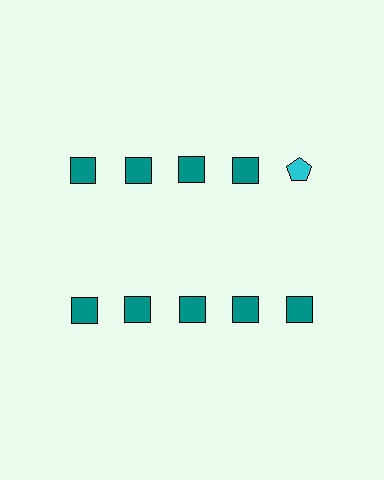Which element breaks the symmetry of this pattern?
The cyan pentagon in the top row, rightmost column breaks the symmetry. All other shapes are teal squares.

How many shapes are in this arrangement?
There are 10 shapes arranged in a grid pattern.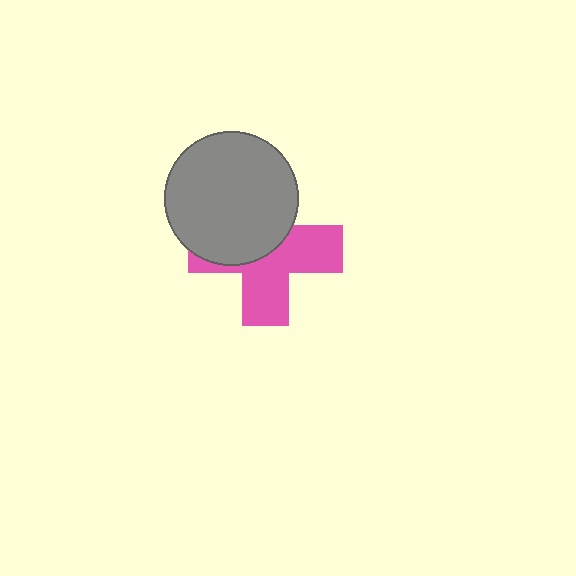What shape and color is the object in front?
The object in front is a gray circle.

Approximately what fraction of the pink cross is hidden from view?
Roughly 47% of the pink cross is hidden behind the gray circle.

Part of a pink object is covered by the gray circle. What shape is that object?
It is a cross.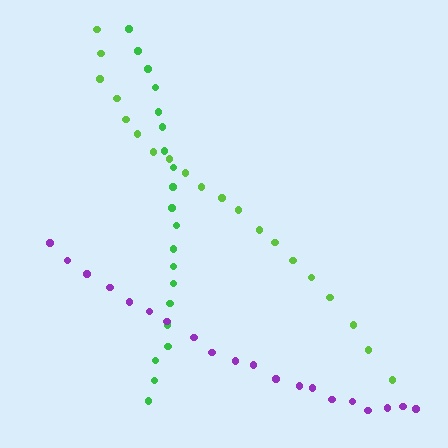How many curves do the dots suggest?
There are 3 distinct paths.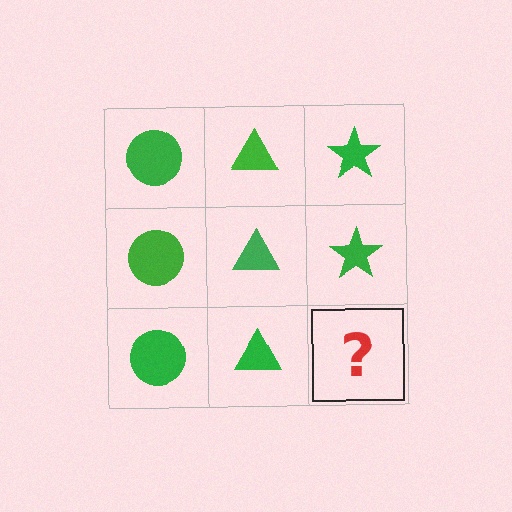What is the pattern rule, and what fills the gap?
The rule is that each column has a consistent shape. The gap should be filled with a green star.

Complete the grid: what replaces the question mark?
The question mark should be replaced with a green star.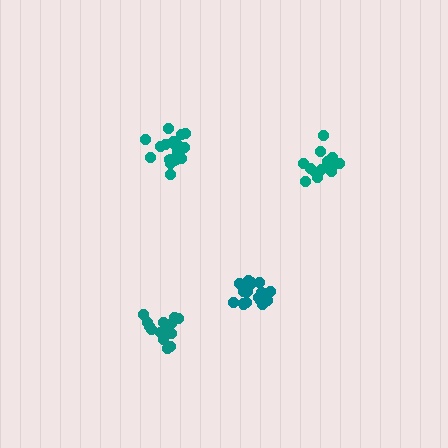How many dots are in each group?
Group 1: 15 dots, Group 2: 19 dots, Group 3: 17 dots, Group 4: 15 dots (66 total).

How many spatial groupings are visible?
There are 4 spatial groupings.